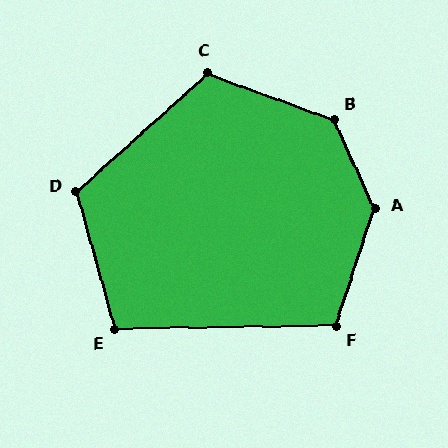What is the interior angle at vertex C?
Approximately 118 degrees (obtuse).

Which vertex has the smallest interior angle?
E, at approximately 105 degrees.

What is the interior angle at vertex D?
Approximately 116 degrees (obtuse).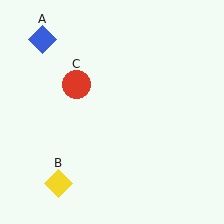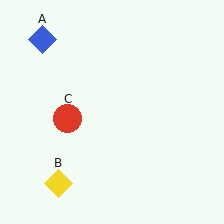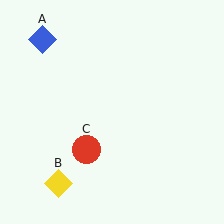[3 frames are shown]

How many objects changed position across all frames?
1 object changed position: red circle (object C).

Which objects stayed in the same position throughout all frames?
Blue diamond (object A) and yellow diamond (object B) remained stationary.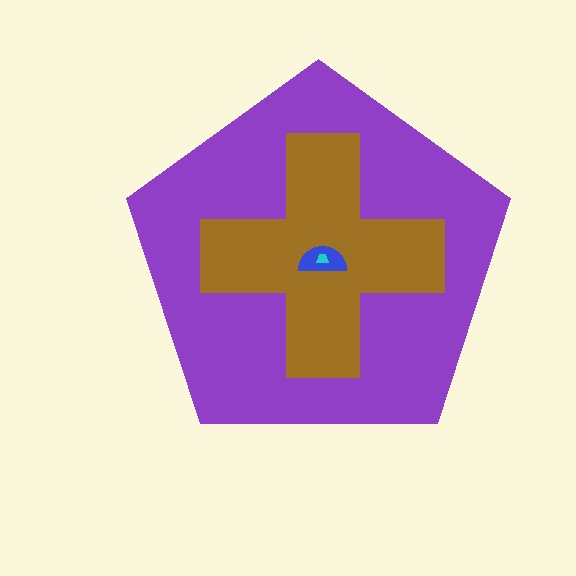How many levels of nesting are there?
4.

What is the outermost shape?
The purple pentagon.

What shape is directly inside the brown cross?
The blue semicircle.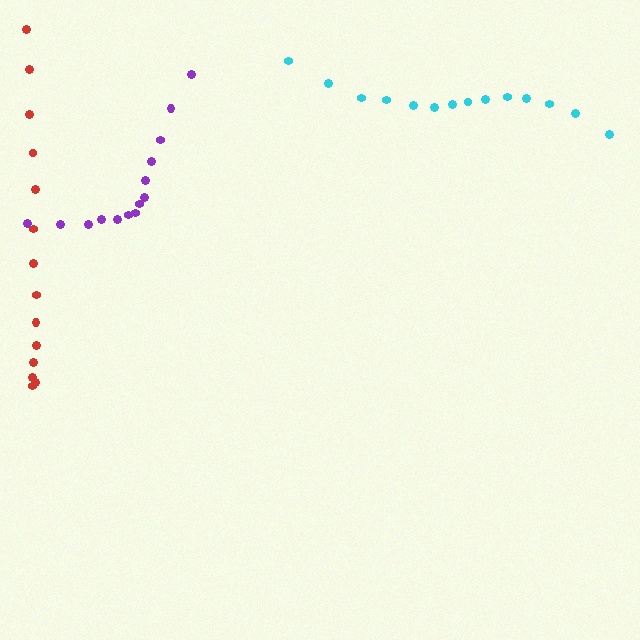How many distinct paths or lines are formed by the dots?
There are 3 distinct paths.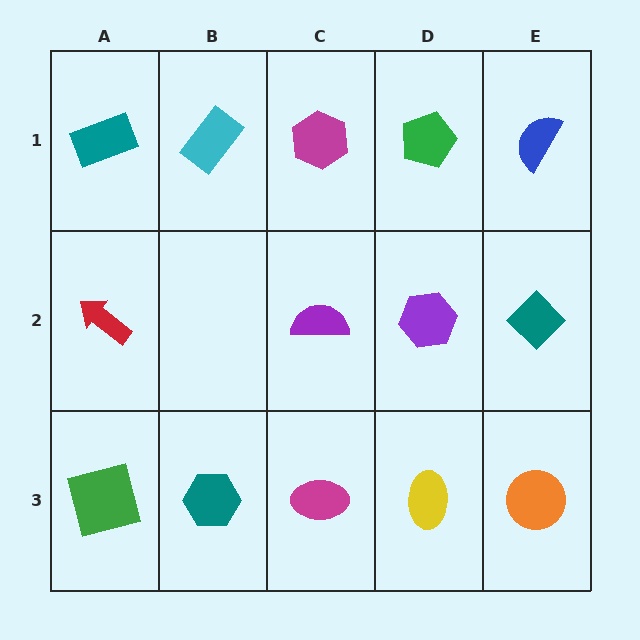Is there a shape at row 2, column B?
No, that cell is empty.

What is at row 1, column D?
A green pentagon.